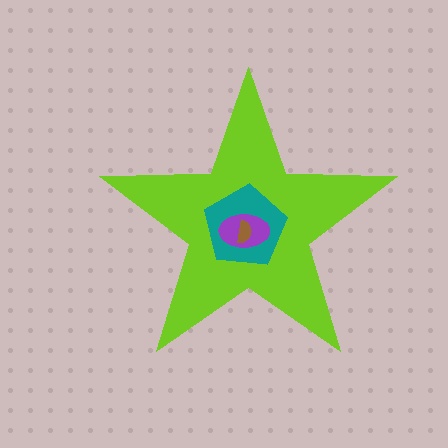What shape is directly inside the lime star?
The teal pentagon.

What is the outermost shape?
The lime star.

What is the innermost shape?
The brown semicircle.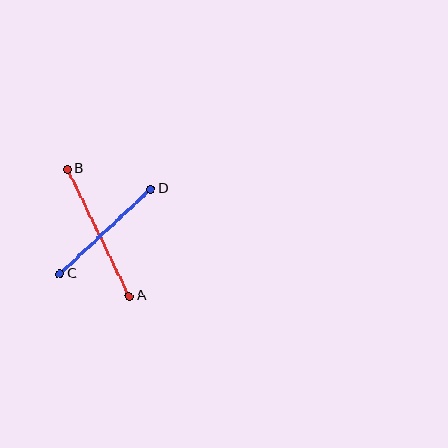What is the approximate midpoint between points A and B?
The midpoint is at approximately (98, 233) pixels.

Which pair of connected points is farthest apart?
Points A and B are farthest apart.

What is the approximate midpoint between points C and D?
The midpoint is at approximately (106, 231) pixels.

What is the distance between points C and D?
The distance is approximately 125 pixels.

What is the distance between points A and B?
The distance is approximately 141 pixels.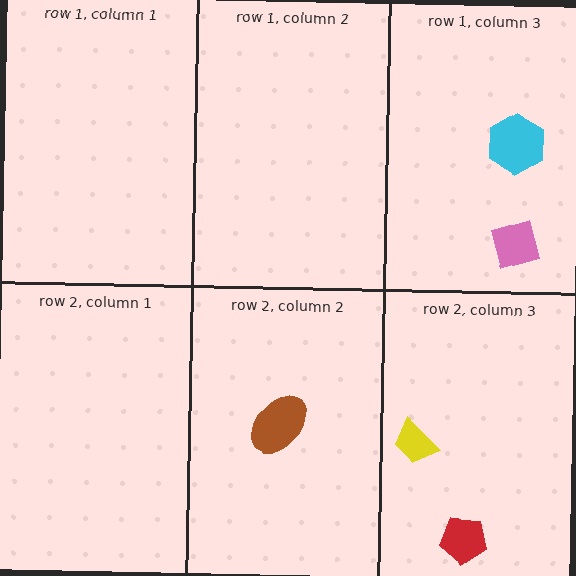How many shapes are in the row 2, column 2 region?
1.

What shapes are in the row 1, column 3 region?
The pink diamond, the cyan hexagon.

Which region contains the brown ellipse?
The row 2, column 2 region.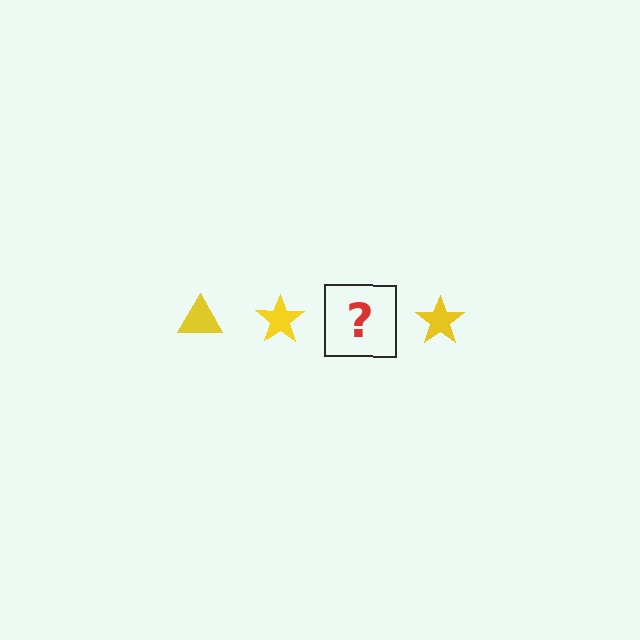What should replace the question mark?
The question mark should be replaced with a yellow triangle.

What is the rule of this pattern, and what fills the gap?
The rule is that the pattern cycles through triangle, star shapes in yellow. The gap should be filled with a yellow triangle.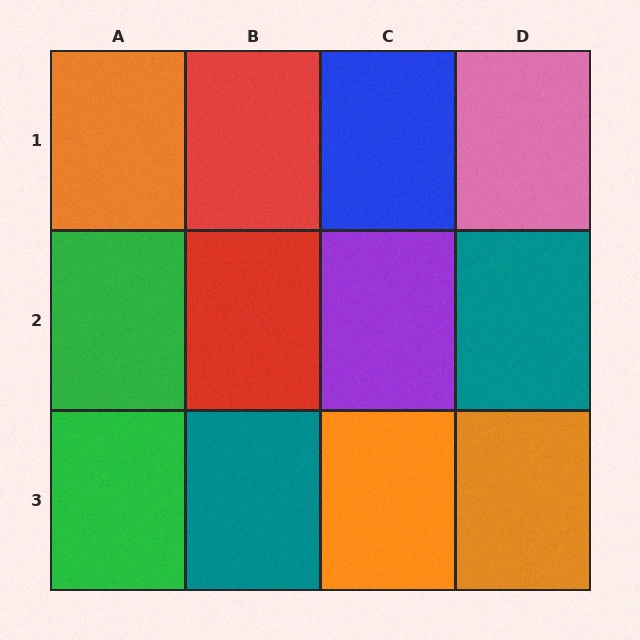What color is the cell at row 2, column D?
Teal.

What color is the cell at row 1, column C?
Blue.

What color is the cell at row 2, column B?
Red.